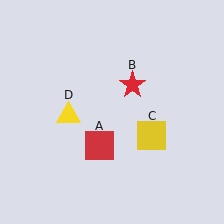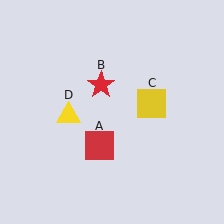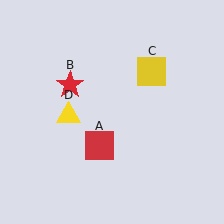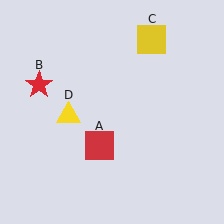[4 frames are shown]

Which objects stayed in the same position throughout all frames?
Red square (object A) and yellow triangle (object D) remained stationary.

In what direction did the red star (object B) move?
The red star (object B) moved left.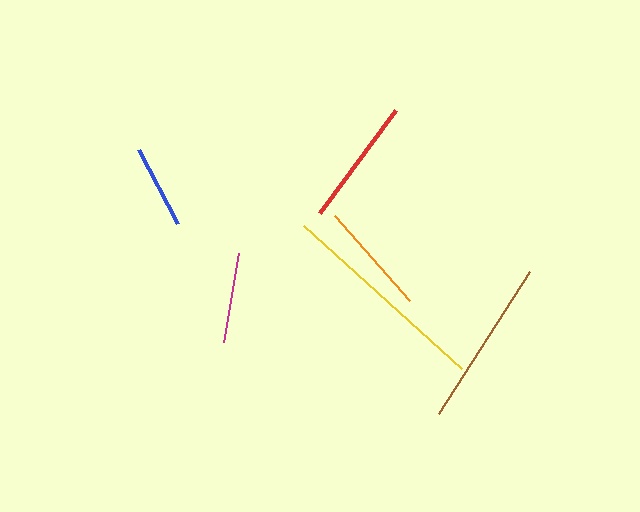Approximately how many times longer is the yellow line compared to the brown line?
The yellow line is approximately 1.3 times the length of the brown line.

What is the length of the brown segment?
The brown segment is approximately 169 pixels long.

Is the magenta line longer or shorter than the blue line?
The magenta line is longer than the blue line.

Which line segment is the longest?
The yellow line is the longest at approximately 214 pixels.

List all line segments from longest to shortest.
From longest to shortest: yellow, brown, red, orange, magenta, blue.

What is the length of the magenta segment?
The magenta segment is approximately 91 pixels long.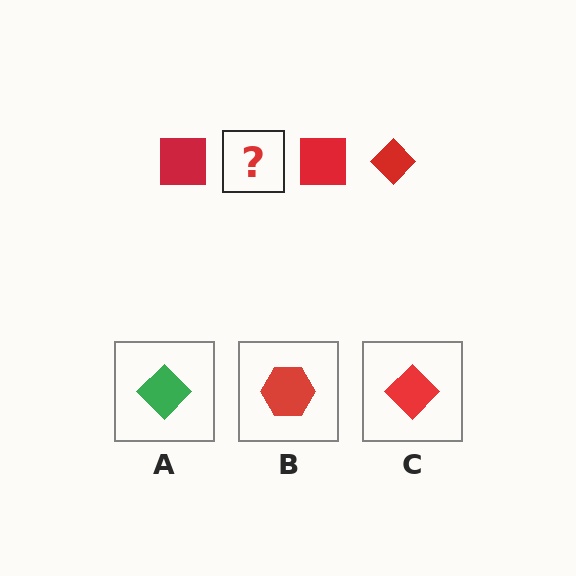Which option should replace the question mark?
Option C.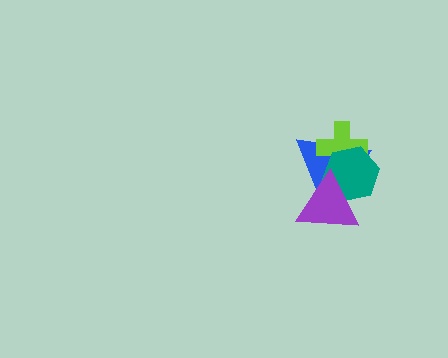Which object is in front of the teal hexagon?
The purple triangle is in front of the teal hexagon.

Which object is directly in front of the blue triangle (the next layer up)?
The lime cross is directly in front of the blue triangle.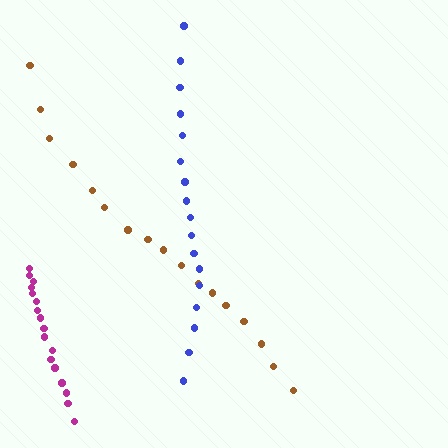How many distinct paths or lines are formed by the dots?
There are 3 distinct paths.